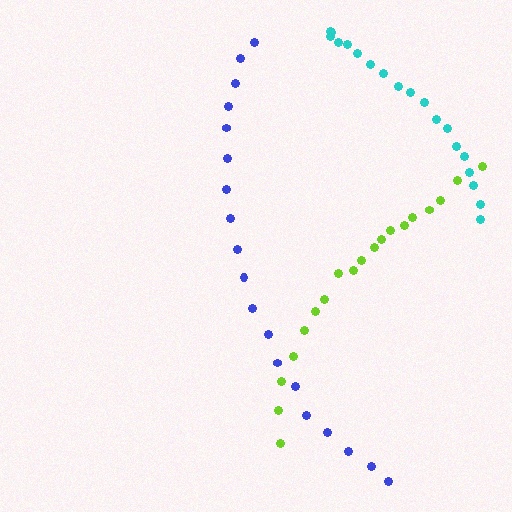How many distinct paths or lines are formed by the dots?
There are 3 distinct paths.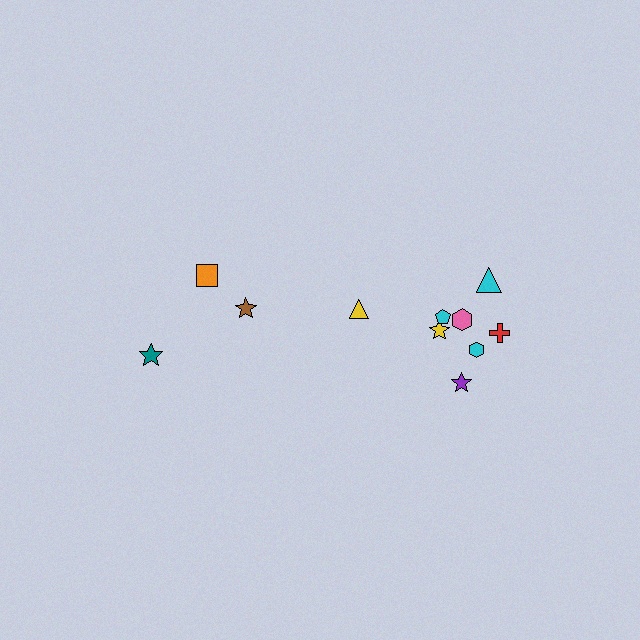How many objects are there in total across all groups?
There are 11 objects.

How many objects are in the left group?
There are 3 objects.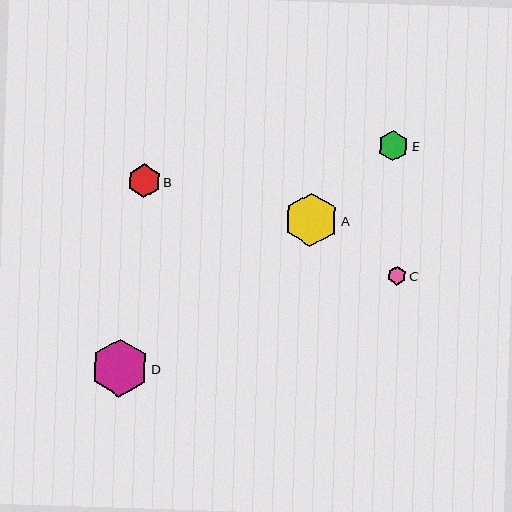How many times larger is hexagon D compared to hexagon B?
Hexagon D is approximately 1.7 times the size of hexagon B.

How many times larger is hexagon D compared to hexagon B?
Hexagon D is approximately 1.7 times the size of hexagon B.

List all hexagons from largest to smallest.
From largest to smallest: D, A, B, E, C.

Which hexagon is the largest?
Hexagon D is the largest with a size of approximately 58 pixels.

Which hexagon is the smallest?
Hexagon C is the smallest with a size of approximately 19 pixels.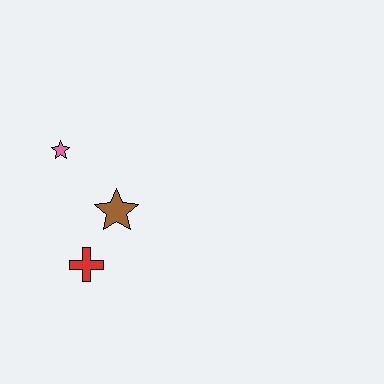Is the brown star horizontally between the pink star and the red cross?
No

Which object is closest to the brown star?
The red cross is closest to the brown star.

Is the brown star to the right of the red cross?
Yes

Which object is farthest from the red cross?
The pink star is farthest from the red cross.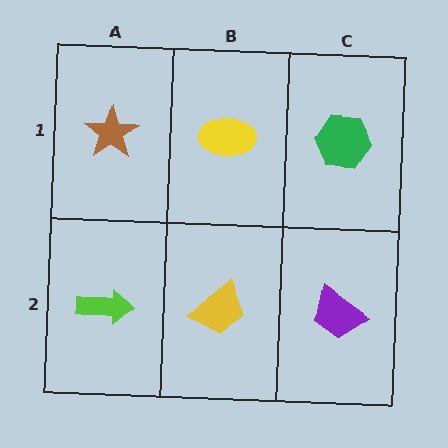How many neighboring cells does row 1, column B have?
3.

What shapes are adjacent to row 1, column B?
A yellow trapezoid (row 2, column B), a brown star (row 1, column A), a green hexagon (row 1, column C).